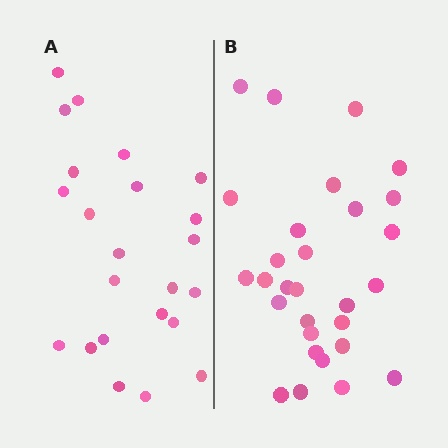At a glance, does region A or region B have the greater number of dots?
Region B (the right region) has more dots.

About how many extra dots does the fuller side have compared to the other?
Region B has about 6 more dots than region A.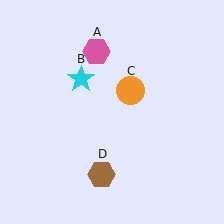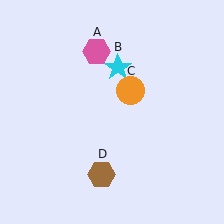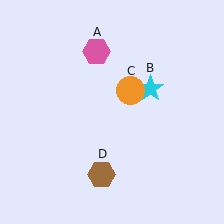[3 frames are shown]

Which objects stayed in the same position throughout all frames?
Pink hexagon (object A) and orange circle (object C) and brown hexagon (object D) remained stationary.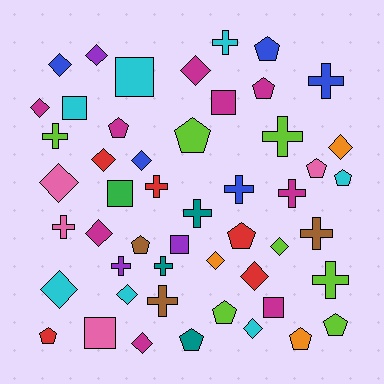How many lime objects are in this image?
There are 7 lime objects.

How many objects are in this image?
There are 50 objects.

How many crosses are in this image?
There are 14 crosses.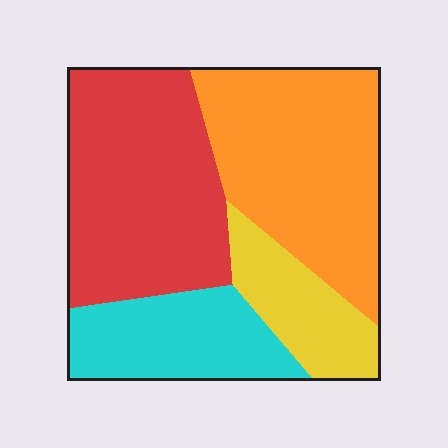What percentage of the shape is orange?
Orange takes up about one third (1/3) of the shape.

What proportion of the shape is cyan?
Cyan takes up about one sixth (1/6) of the shape.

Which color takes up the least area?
Yellow, at roughly 15%.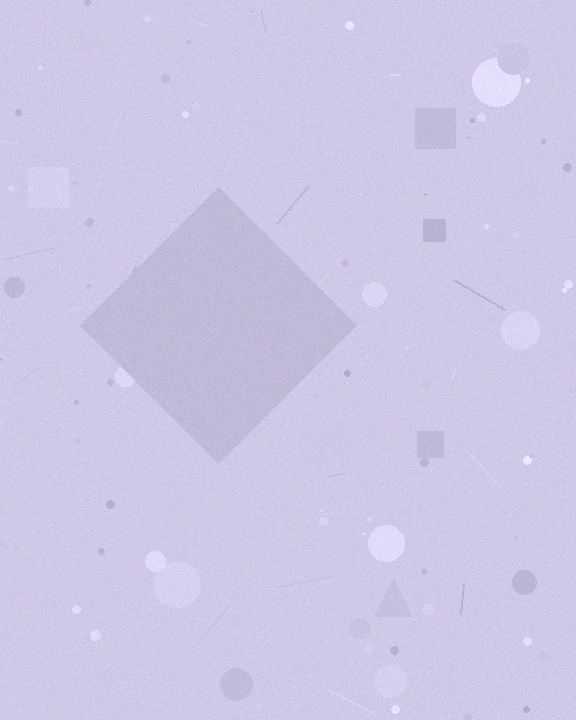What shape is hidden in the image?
A diamond is hidden in the image.